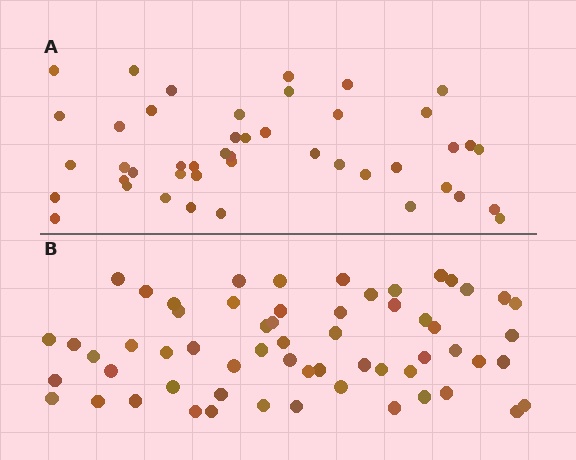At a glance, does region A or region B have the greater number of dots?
Region B (the bottom region) has more dots.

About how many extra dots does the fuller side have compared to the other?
Region B has approximately 15 more dots than region A.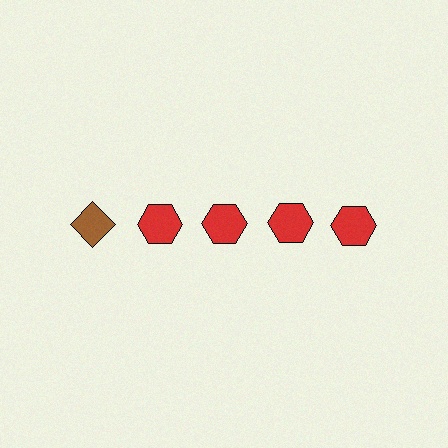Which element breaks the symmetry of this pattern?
The brown diamond in the top row, leftmost column breaks the symmetry. All other shapes are red hexagons.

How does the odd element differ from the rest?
It differs in both color (brown instead of red) and shape (diamond instead of hexagon).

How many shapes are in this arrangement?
There are 5 shapes arranged in a grid pattern.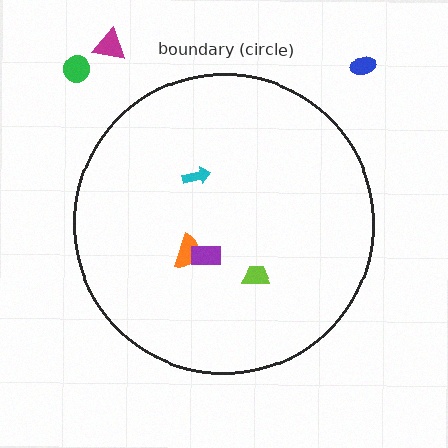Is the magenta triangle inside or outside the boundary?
Outside.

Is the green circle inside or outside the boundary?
Outside.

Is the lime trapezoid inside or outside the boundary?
Inside.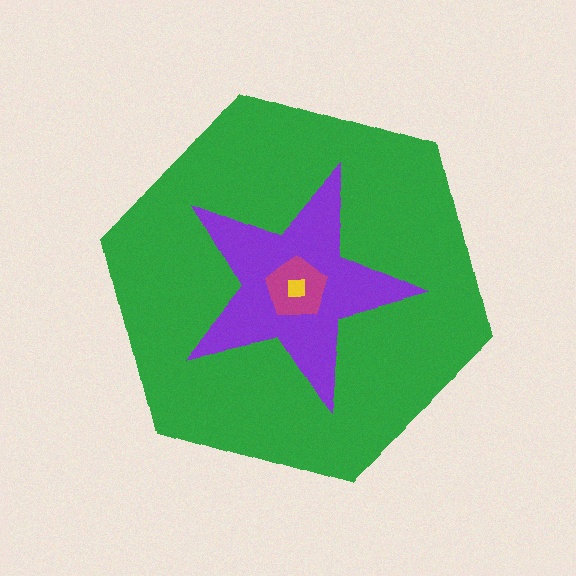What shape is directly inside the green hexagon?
The purple star.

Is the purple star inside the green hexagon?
Yes.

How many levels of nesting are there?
4.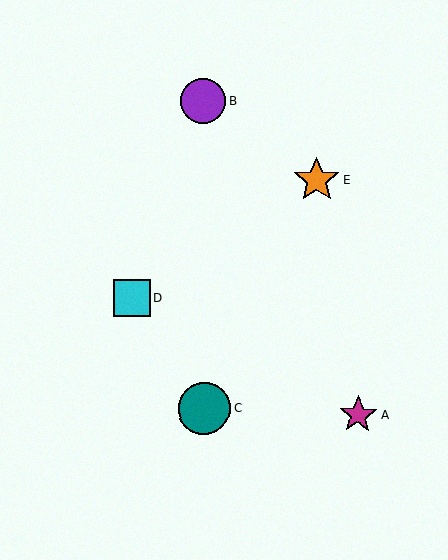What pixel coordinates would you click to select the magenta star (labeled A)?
Click at (358, 415) to select the magenta star A.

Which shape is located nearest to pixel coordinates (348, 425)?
The magenta star (labeled A) at (358, 415) is nearest to that location.